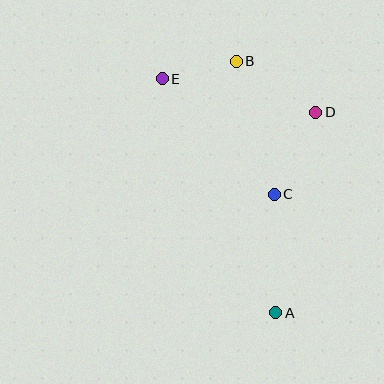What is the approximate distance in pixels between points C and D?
The distance between C and D is approximately 92 pixels.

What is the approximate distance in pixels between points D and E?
The distance between D and E is approximately 157 pixels.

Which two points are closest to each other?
Points B and E are closest to each other.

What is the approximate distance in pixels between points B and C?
The distance between B and C is approximately 139 pixels.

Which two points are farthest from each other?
Points A and E are farthest from each other.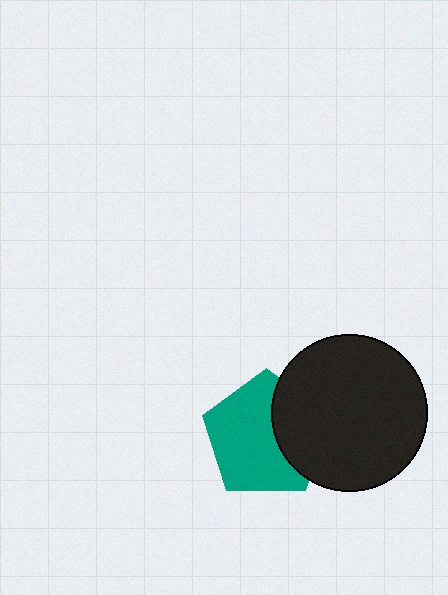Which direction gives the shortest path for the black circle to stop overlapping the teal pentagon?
Moving right gives the shortest separation.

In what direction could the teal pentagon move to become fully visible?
The teal pentagon could move left. That would shift it out from behind the black circle entirely.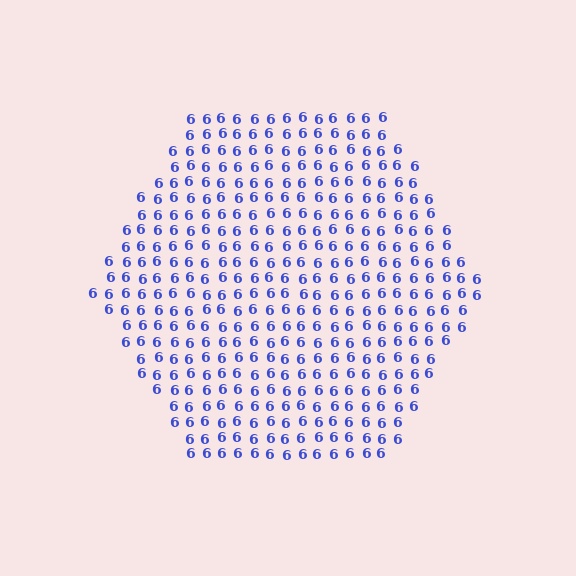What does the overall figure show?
The overall figure shows a hexagon.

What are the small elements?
The small elements are digit 6's.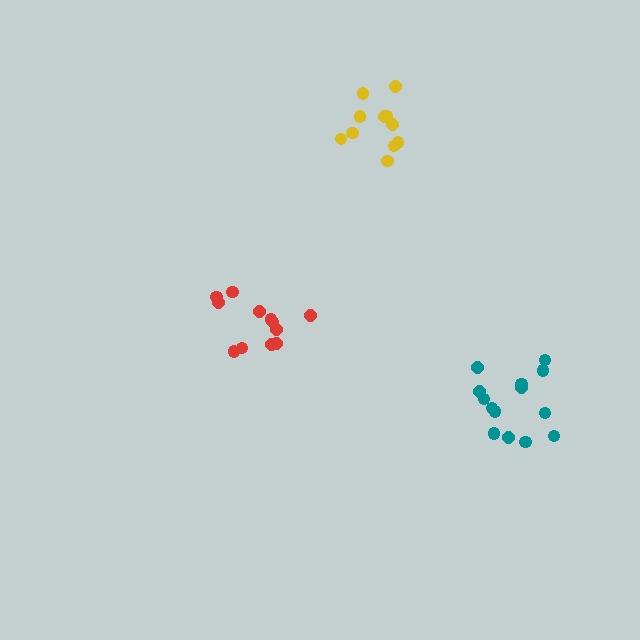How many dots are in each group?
Group 1: 14 dots, Group 2: 12 dots, Group 3: 11 dots (37 total).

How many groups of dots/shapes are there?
There are 3 groups.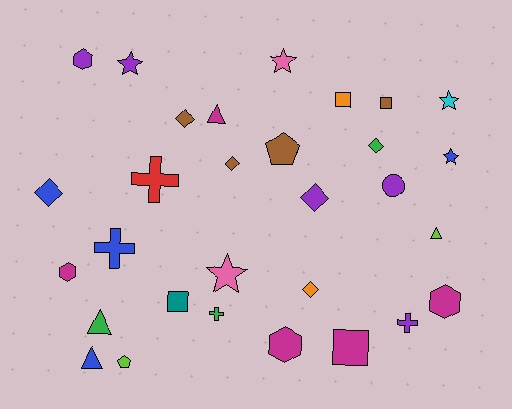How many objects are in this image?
There are 30 objects.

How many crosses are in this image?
There are 4 crosses.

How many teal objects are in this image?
There is 1 teal object.